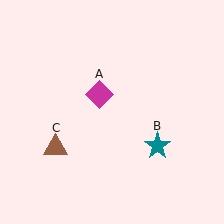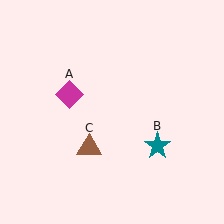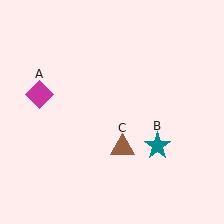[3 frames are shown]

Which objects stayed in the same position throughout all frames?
Teal star (object B) remained stationary.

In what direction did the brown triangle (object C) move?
The brown triangle (object C) moved right.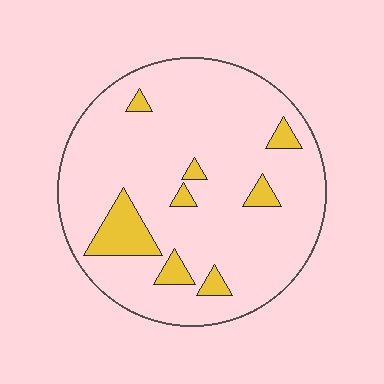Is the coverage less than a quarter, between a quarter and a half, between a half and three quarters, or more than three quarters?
Less than a quarter.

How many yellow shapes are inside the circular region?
8.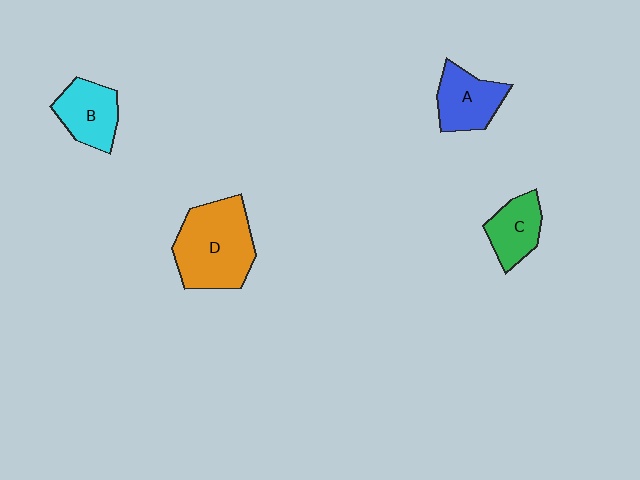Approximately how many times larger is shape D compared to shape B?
Approximately 1.7 times.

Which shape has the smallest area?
Shape C (green).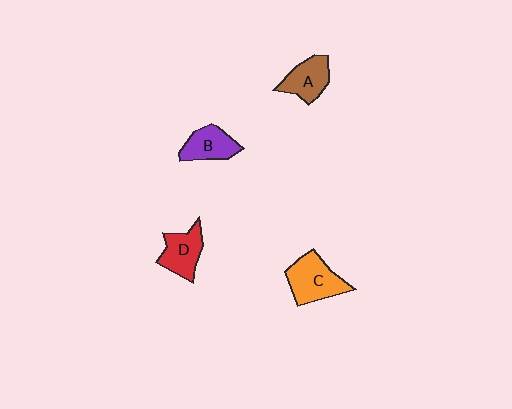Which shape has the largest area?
Shape C (orange).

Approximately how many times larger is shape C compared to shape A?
Approximately 1.3 times.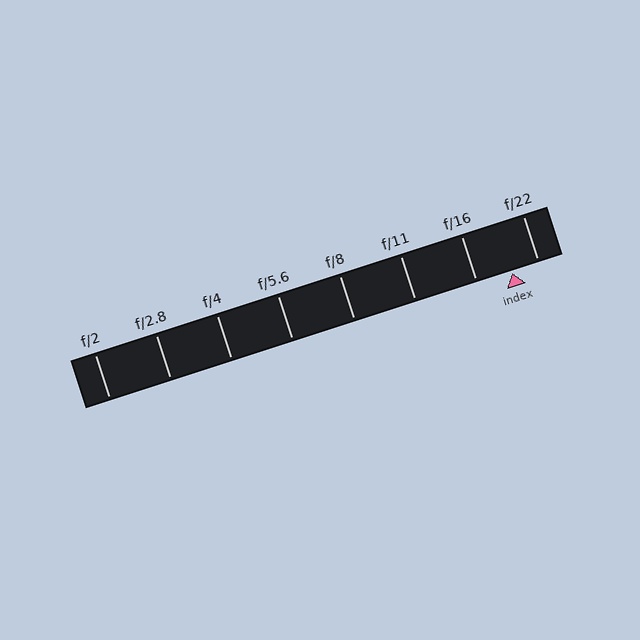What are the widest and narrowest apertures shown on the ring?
The widest aperture shown is f/2 and the narrowest is f/22.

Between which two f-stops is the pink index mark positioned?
The index mark is between f/16 and f/22.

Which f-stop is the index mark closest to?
The index mark is closest to f/22.